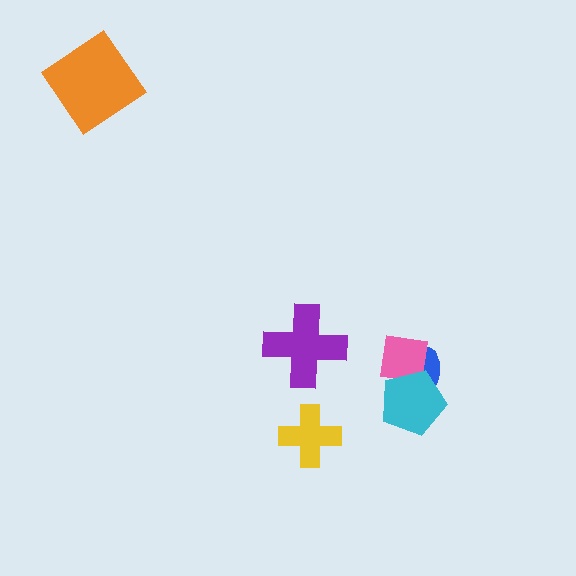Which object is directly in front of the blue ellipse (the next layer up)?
The pink square is directly in front of the blue ellipse.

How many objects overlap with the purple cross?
0 objects overlap with the purple cross.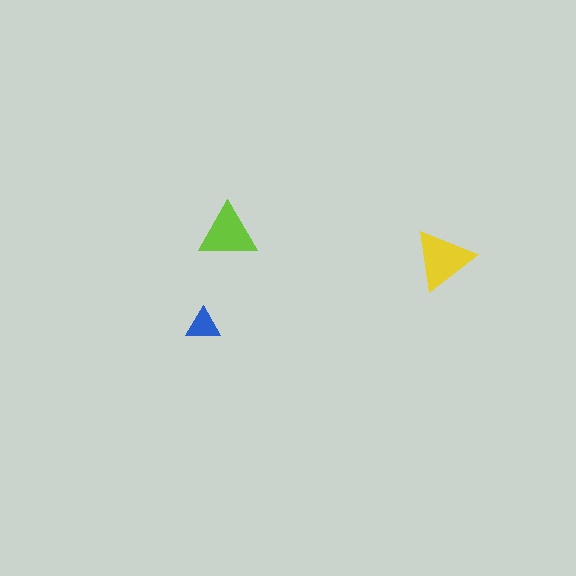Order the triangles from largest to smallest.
the yellow one, the lime one, the blue one.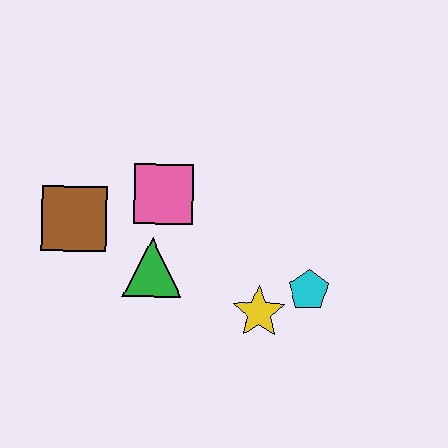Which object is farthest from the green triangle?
The cyan pentagon is farthest from the green triangle.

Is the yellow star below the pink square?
Yes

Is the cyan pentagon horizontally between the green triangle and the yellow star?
No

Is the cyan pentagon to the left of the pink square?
No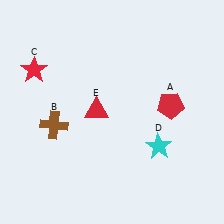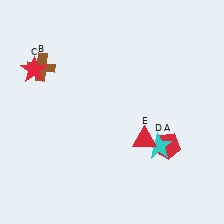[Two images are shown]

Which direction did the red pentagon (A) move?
The red pentagon (A) moved down.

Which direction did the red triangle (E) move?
The red triangle (E) moved right.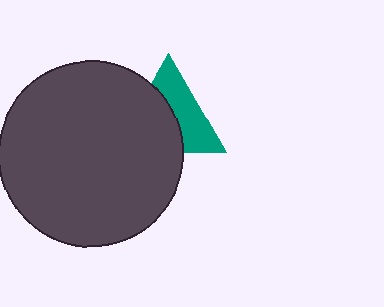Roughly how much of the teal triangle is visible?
About half of it is visible (roughly 48%).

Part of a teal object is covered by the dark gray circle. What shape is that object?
It is a triangle.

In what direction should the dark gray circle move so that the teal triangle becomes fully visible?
The dark gray circle should move left. That is the shortest direction to clear the overlap and leave the teal triangle fully visible.